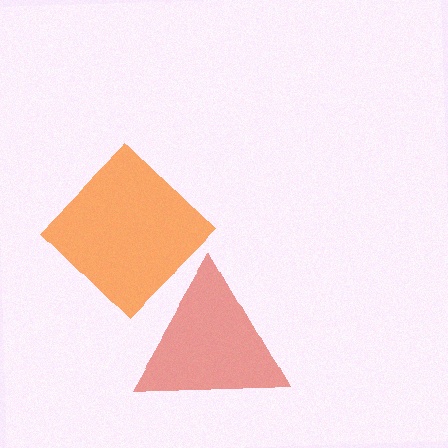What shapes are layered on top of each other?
The layered shapes are: a red triangle, an orange diamond.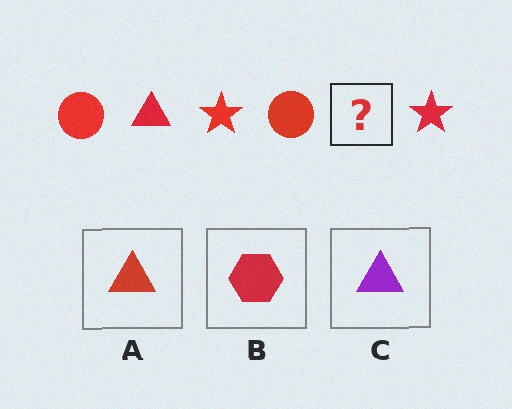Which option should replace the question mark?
Option A.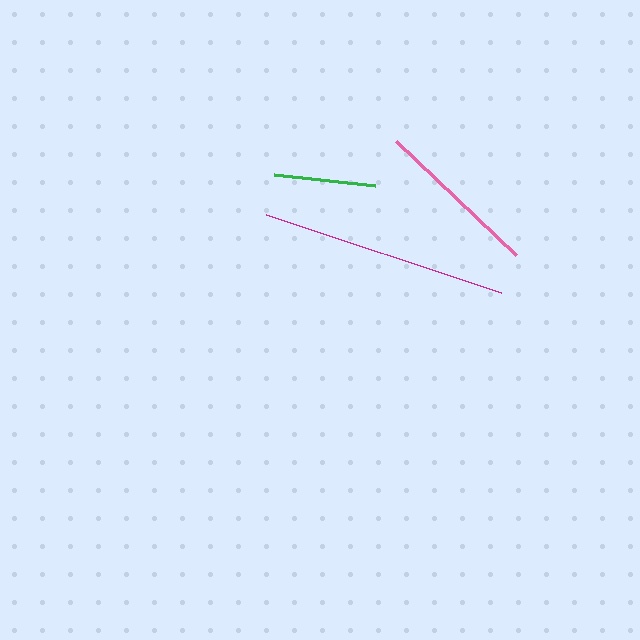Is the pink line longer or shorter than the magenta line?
The magenta line is longer than the pink line.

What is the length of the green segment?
The green segment is approximately 102 pixels long.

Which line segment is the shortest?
The green line is the shortest at approximately 102 pixels.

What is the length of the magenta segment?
The magenta segment is approximately 248 pixels long.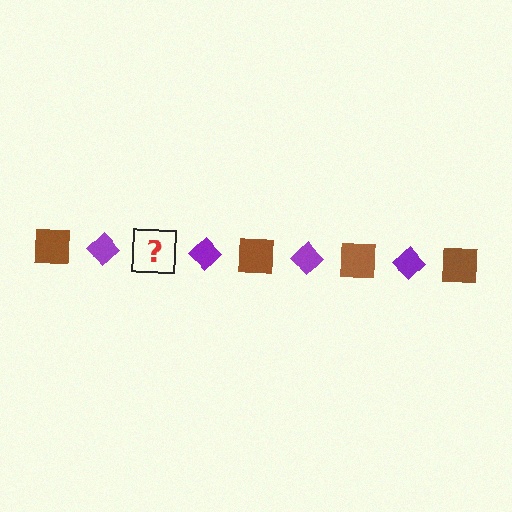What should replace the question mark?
The question mark should be replaced with a brown square.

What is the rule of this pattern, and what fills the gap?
The rule is that the pattern alternates between brown square and purple diamond. The gap should be filled with a brown square.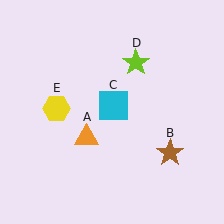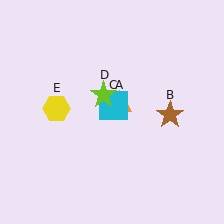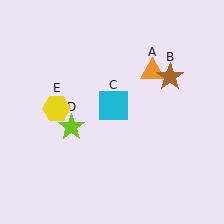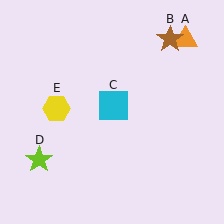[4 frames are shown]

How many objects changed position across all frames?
3 objects changed position: orange triangle (object A), brown star (object B), lime star (object D).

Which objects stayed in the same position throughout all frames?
Cyan square (object C) and yellow hexagon (object E) remained stationary.